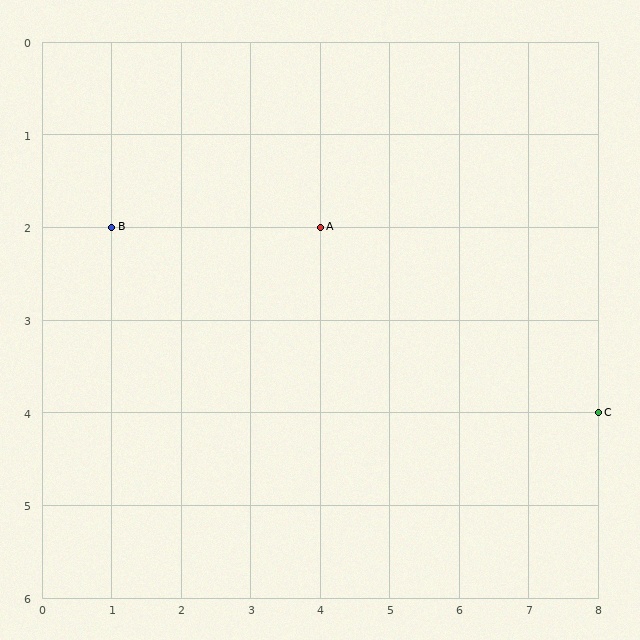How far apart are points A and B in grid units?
Points A and B are 3 columns apart.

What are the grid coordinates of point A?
Point A is at grid coordinates (4, 2).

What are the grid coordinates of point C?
Point C is at grid coordinates (8, 4).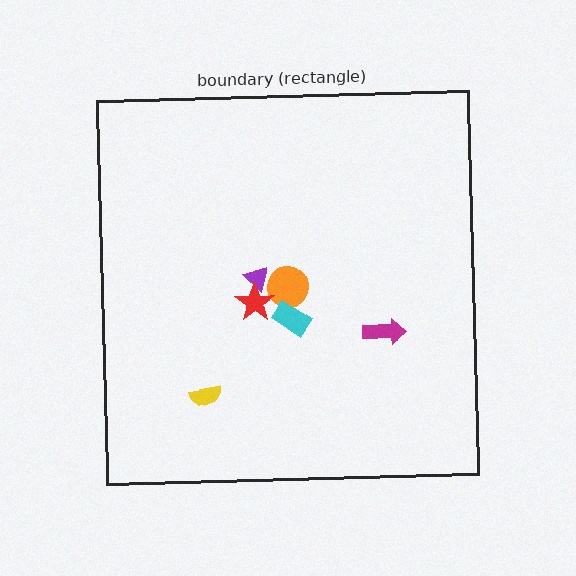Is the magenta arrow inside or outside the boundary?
Inside.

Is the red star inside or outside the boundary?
Inside.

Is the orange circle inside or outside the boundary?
Inside.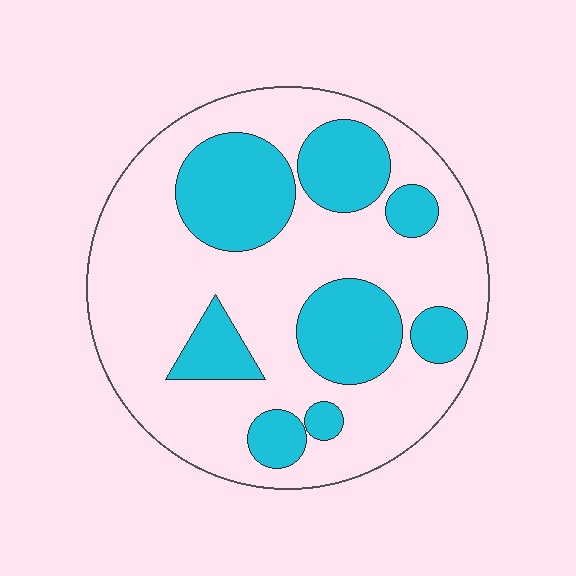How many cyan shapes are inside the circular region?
8.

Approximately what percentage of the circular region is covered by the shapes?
Approximately 30%.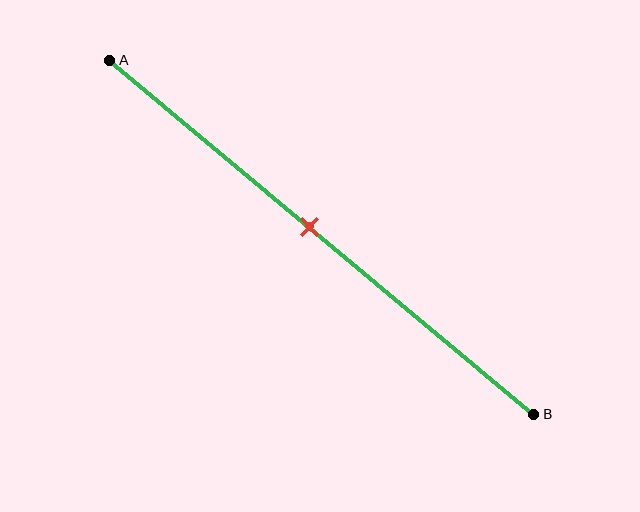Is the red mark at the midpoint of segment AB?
Yes, the mark is approximately at the midpoint.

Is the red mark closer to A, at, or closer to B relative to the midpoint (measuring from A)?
The red mark is approximately at the midpoint of segment AB.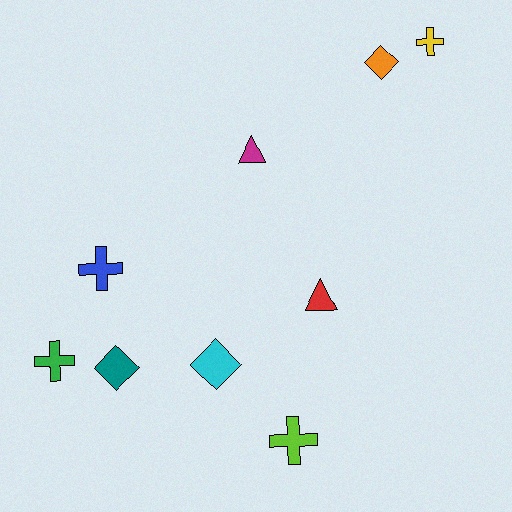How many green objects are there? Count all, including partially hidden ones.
There is 1 green object.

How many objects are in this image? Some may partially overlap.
There are 9 objects.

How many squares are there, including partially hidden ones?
There are no squares.